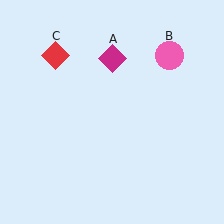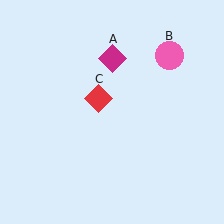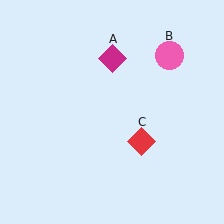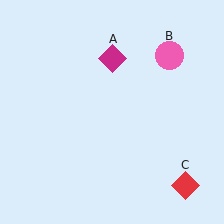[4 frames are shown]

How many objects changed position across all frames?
1 object changed position: red diamond (object C).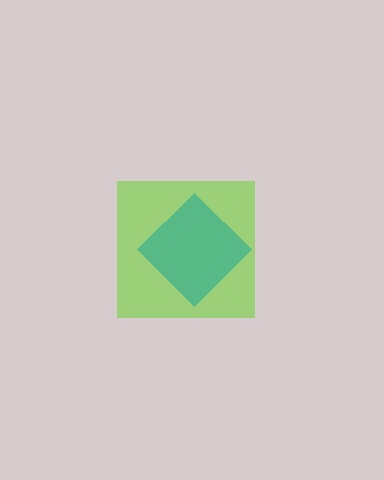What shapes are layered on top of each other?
The layered shapes are: a lime square, a teal diamond.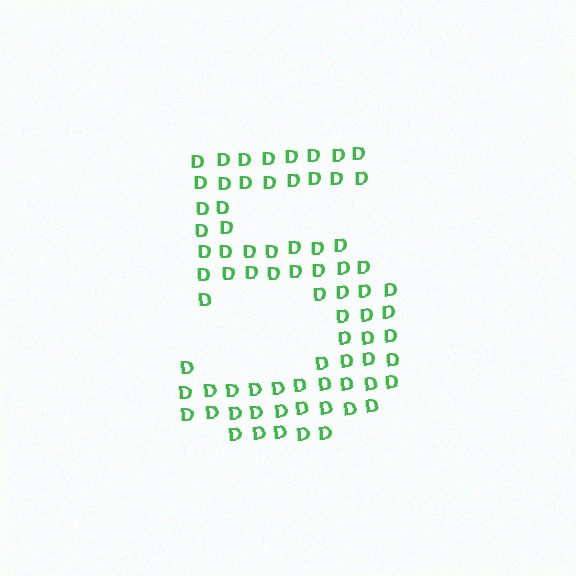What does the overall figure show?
The overall figure shows the digit 5.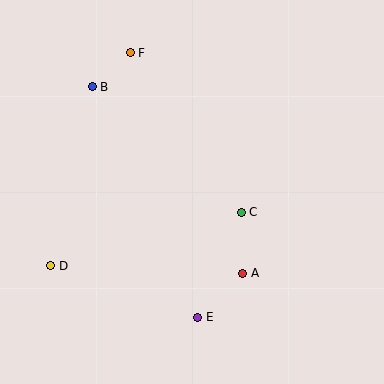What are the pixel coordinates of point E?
Point E is at (198, 317).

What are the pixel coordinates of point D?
Point D is at (51, 266).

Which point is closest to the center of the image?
Point C at (241, 212) is closest to the center.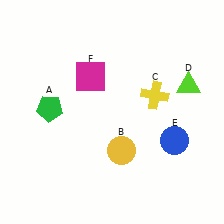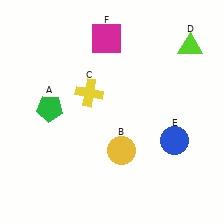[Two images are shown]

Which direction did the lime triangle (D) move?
The lime triangle (D) moved up.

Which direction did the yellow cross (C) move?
The yellow cross (C) moved left.